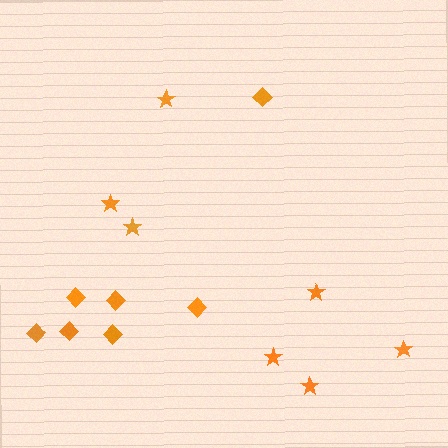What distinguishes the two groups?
There are 2 groups: one group of stars (7) and one group of diamonds (7).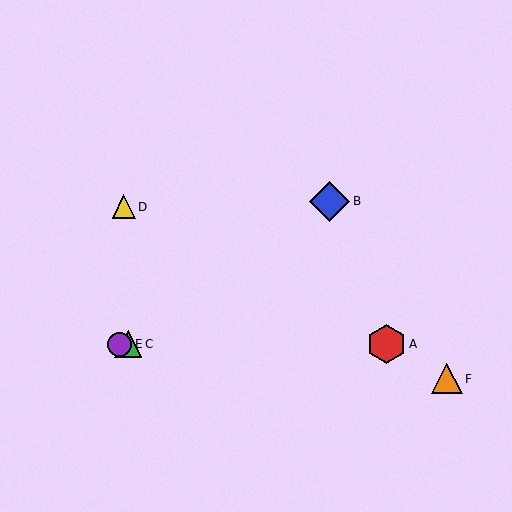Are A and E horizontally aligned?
Yes, both are at y≈344.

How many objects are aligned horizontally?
3 objects (A, C, E) are aligned horizontally.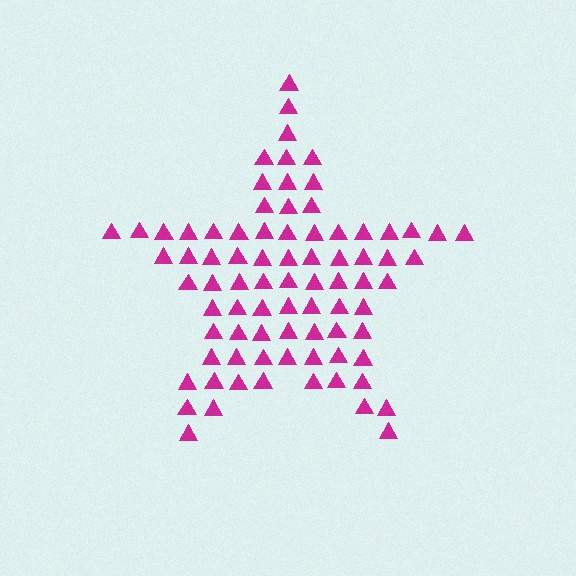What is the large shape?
The large shape is a star.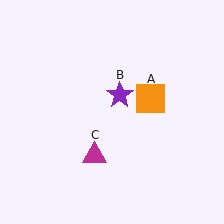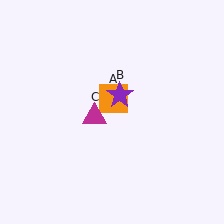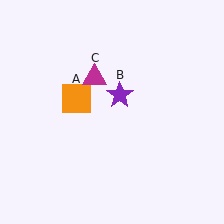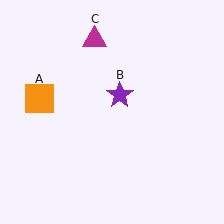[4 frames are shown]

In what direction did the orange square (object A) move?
The orange square (object A) moved left.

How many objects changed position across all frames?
2 objects changed position: orange square (object A), magenta triangle (object C).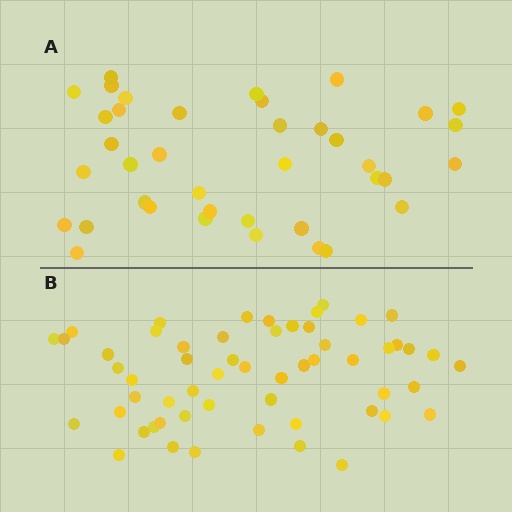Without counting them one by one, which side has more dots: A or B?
Region B (the bottom region) has more dots.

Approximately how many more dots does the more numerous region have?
Region B has approximately 15 more dots than region A.